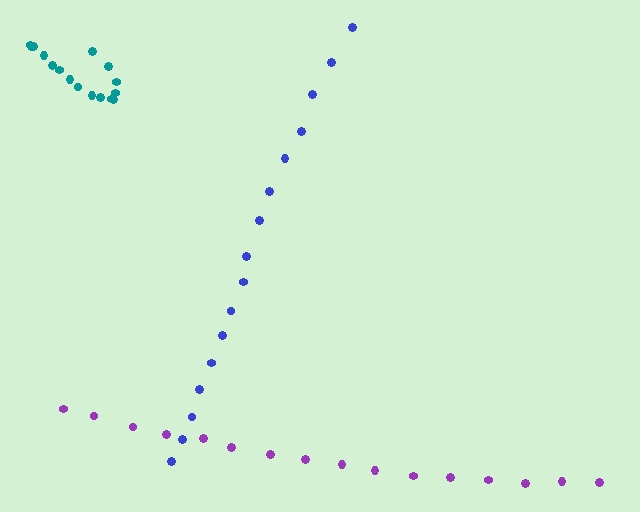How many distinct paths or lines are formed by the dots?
There are 3 distinct paths.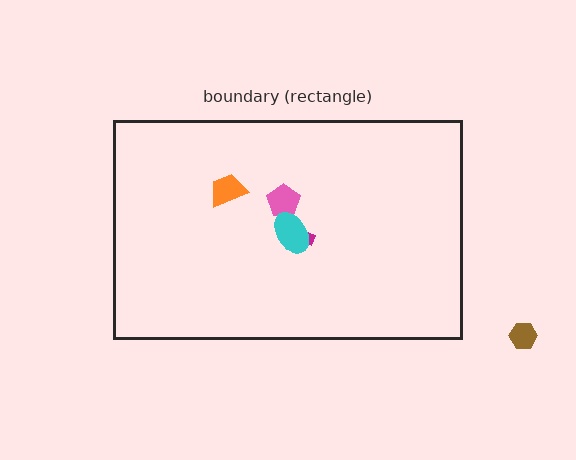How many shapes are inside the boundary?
4 inside, 1 outside.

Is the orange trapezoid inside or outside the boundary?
Inside.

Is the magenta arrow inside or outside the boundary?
Inside.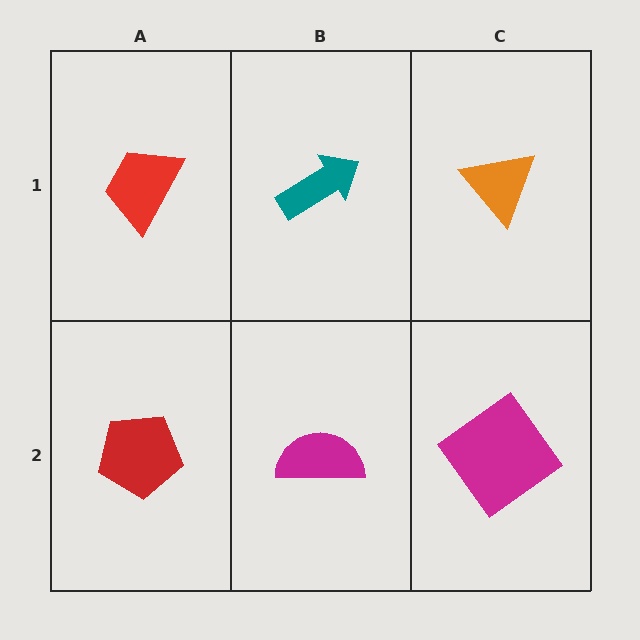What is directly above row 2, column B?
A teal arrow.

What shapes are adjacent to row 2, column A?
A red trapezoid (row 1, column A), a magenta semicircle (row 2, column B).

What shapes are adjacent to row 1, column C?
A magenta diamond (row 2, column C), a teal arrow (row 1, column B).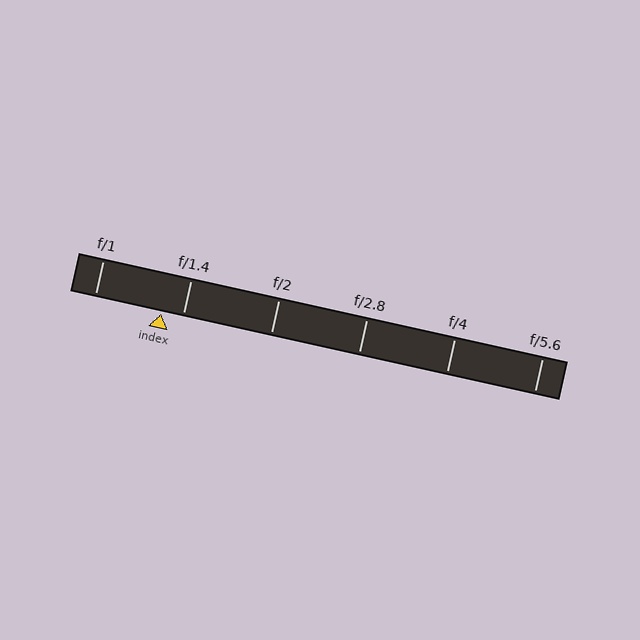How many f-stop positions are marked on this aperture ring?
There are 6 f-stop positions marked.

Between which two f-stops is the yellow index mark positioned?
The index mark is between f/1 and f/1.4.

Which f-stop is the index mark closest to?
The index mark is closest to f/1.4.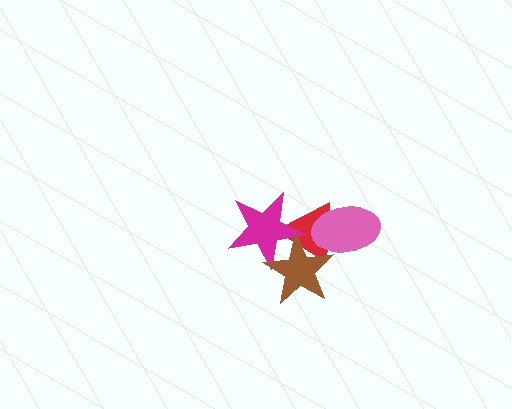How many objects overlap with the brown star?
3 objects overlap with the brown star.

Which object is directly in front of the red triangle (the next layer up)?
The magenta star is directly in front of the red triangle.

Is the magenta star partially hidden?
Yes, it is partially covered by another shape.